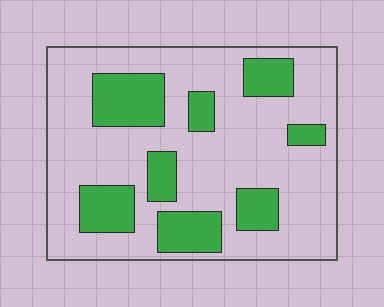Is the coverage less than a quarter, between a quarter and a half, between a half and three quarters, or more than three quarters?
Between a quarter and a half.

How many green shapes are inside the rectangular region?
8.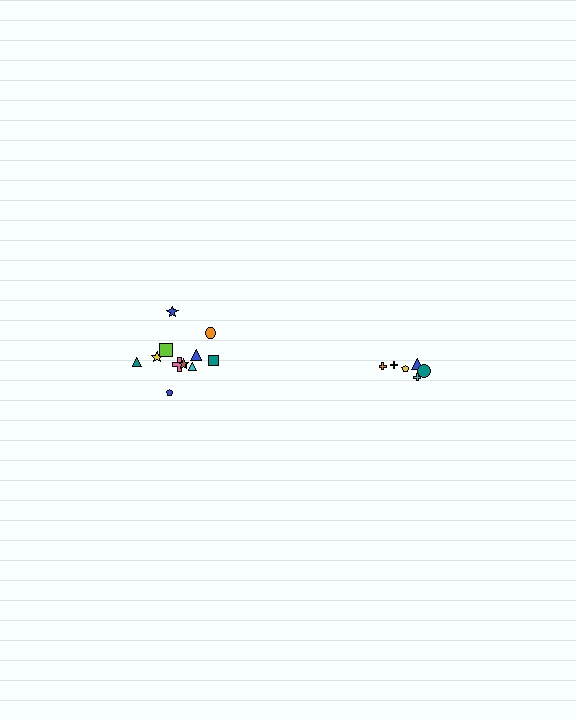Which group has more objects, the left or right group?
The left group.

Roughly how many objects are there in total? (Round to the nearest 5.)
Roughly 20 objects in total.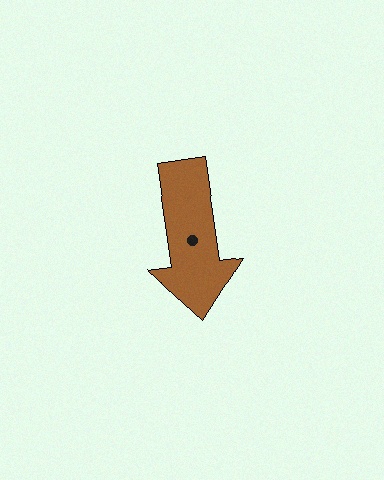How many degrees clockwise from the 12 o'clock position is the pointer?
Approximately 172 degrees.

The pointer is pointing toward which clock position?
Roughly 6 o'clock.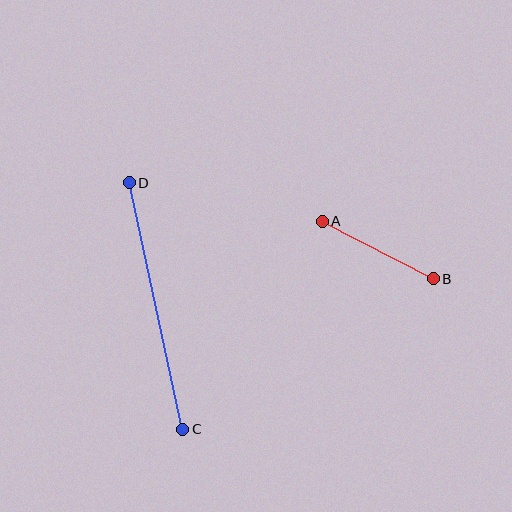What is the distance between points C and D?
The distance is approximately 252 pixels.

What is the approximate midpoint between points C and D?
The midpoint is at approximately (156, 306) pixels.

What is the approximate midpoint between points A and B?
The midpoint is at approximately (378, 250) pixels.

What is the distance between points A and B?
The distance is approximately 125 pixels.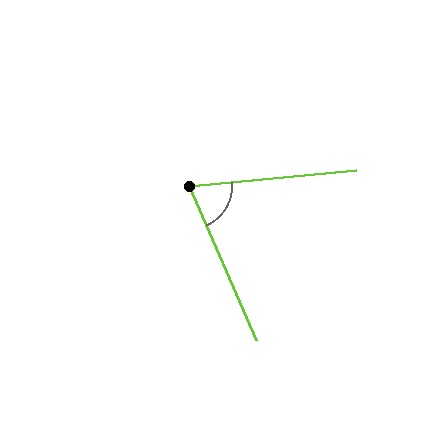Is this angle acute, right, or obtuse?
It is acute.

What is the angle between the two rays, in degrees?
Approximately 72 degrees.